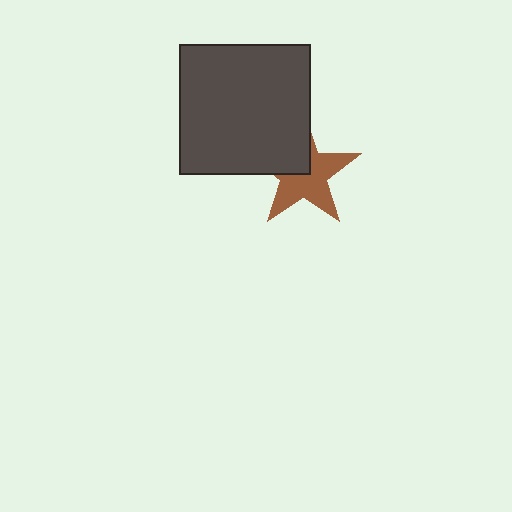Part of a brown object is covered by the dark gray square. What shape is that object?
It is a star.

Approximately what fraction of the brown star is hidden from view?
Roughly 39% of the brown star is hidden behind the dark gray square.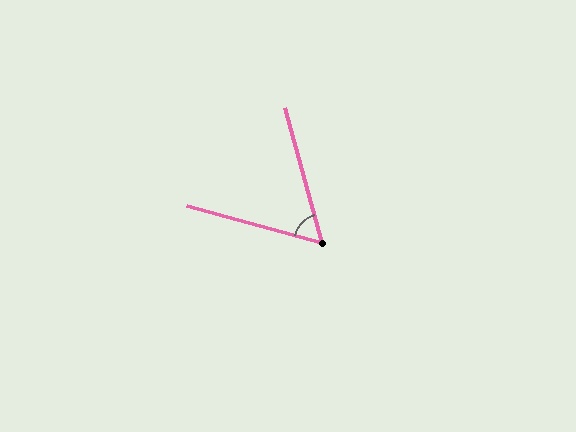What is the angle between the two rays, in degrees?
Approximately 60 degrees.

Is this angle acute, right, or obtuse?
It is acute.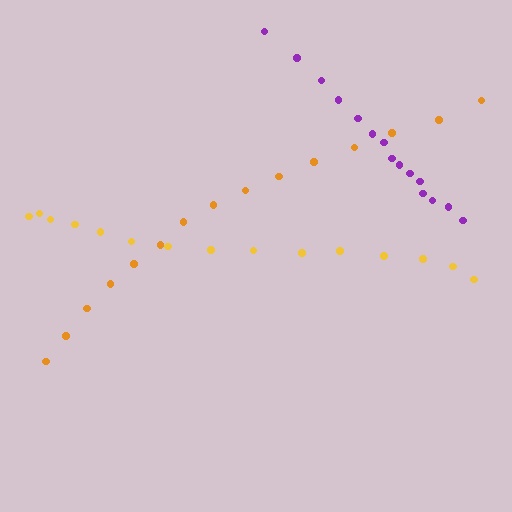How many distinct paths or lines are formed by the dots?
There are 3 distinct paths.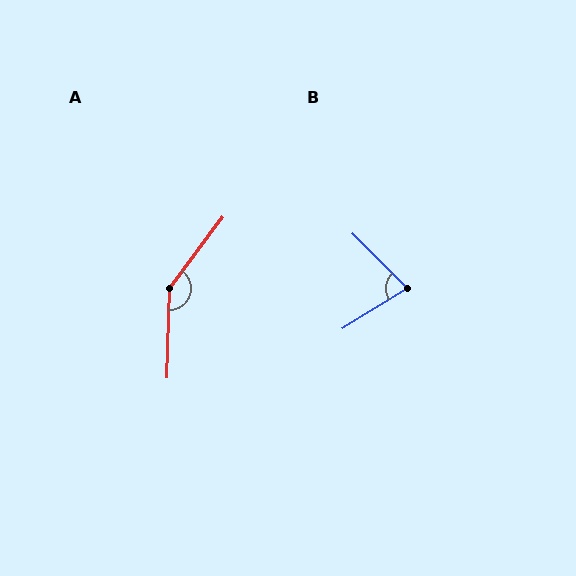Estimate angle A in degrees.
Approximately 145 degrees.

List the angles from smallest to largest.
B (77°), A (145°).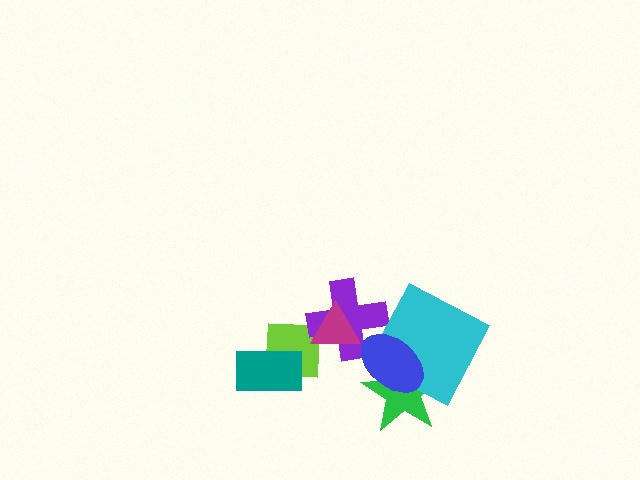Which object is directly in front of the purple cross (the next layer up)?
The magenta triangle is directly in front of the purple cross.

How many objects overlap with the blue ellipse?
3 objects overlap with the blue ellipse.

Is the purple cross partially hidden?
Yes, it is partially covered by another shape.